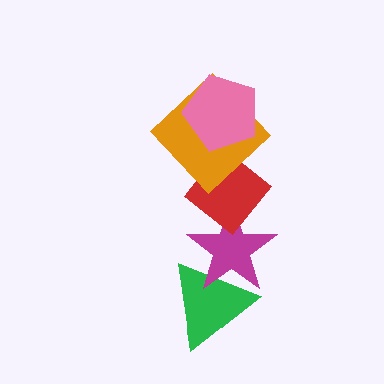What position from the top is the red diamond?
The red diamond is 3rd from the top.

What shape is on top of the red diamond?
The orange diamond is on top of the red diamond.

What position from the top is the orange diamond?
The orange diamond is 2nd from the top.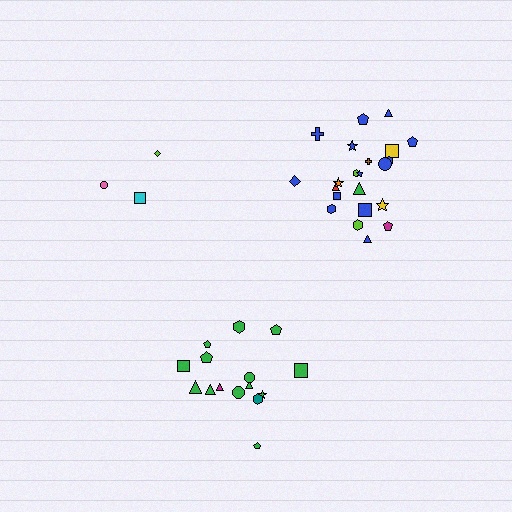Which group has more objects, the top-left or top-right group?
The top-right group.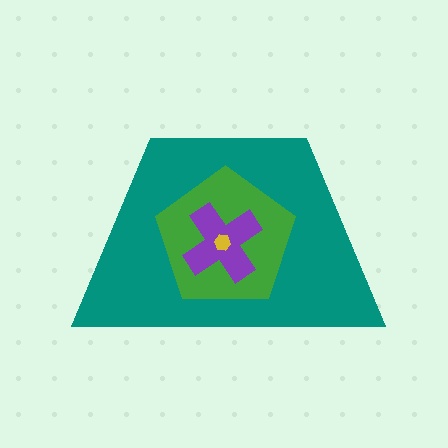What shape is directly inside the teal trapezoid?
The green pentagon.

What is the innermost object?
The yellow hexagon.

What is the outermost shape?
The teal trapezoid.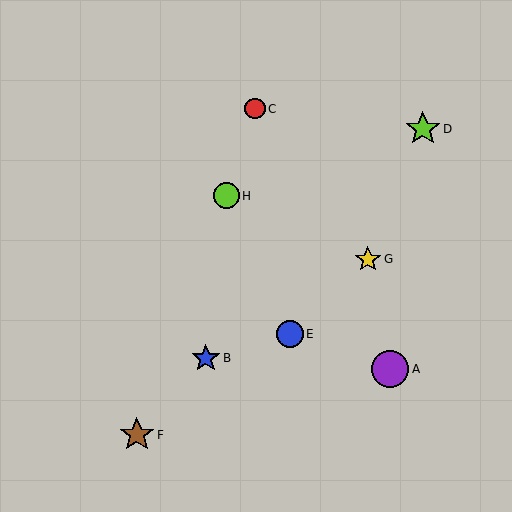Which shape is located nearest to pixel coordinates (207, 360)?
The blue star (labeled B) at (206, 358) is nearest to that location.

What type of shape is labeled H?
Shape H is a lime circle.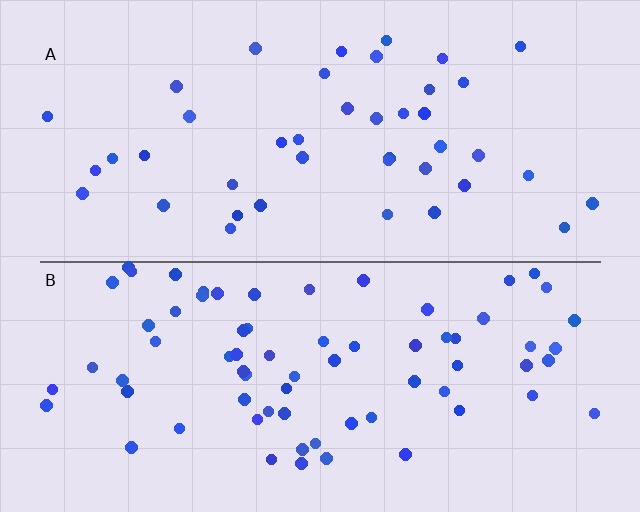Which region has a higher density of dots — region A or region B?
B (the bottom).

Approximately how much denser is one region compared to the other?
Approximately 1.7× — region B over region A.